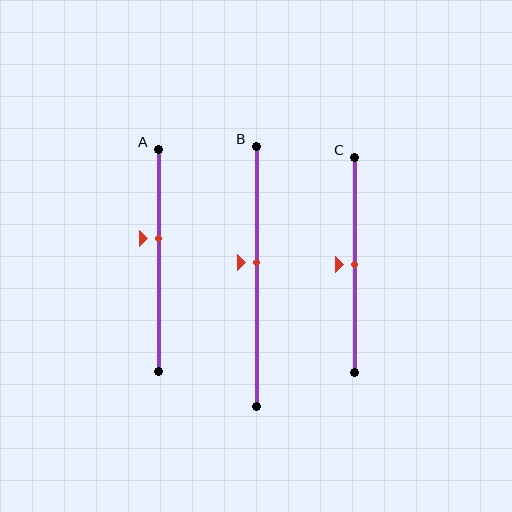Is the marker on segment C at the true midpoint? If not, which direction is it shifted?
Yes, the marker on segment C is at the true midpoint.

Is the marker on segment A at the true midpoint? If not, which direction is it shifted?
No, the marker on segment A is shifted upward by about 10% of the segment length.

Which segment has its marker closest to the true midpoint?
Segment C has its marker closest to the true midpoint.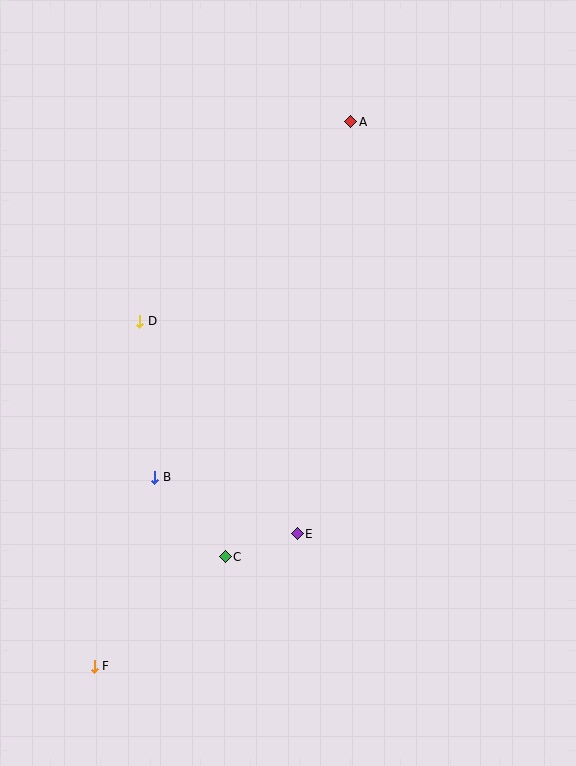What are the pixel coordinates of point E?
Point E is at (297, 534).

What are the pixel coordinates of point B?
Point B is at (155, 477).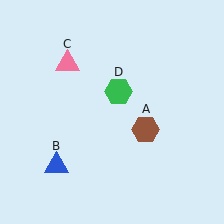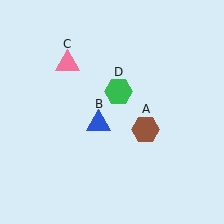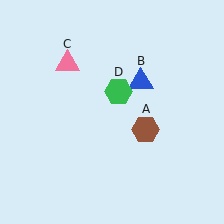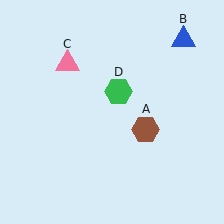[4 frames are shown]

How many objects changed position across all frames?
1 object changed position: blue triangle (object B).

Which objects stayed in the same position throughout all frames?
Brown hexagon (object A) and pink triangle (object C) and green hexagon (object D) remained stationary.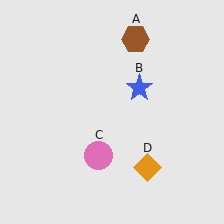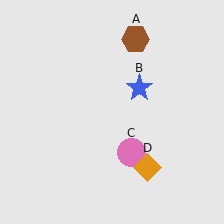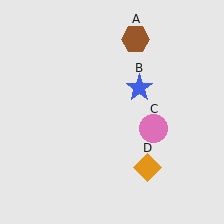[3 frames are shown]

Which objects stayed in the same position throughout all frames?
Brown hexagon (object A) and blue star (object B) and orange diamond (object D) remained stationary.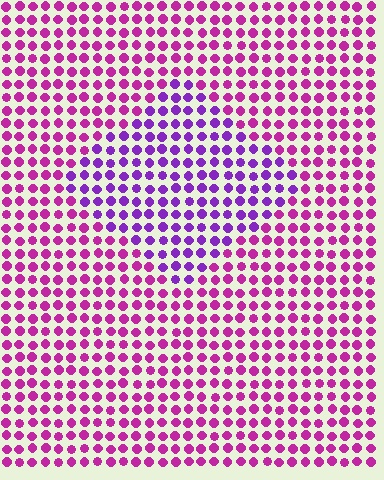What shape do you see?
I see a diamond.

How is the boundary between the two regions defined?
The boundary is defined purely by a slight shift in hue (about 35 degrees). Spacing, size, and orientation are identical on both sides.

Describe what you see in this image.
The image is filled with small magenta elements in a uniform arrangement. A diamond-shaped region is visible where the elements are tinted to a slightly different hue, forming a subtle color boundary.